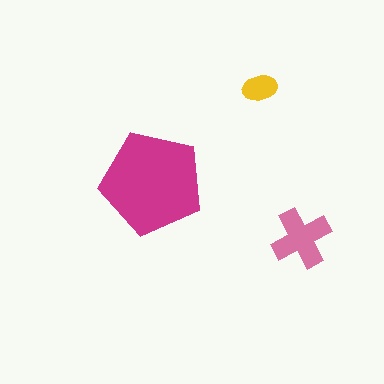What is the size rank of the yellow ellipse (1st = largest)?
3rd.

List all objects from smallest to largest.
The yellow ellipse, the pink cross, the magenta pentagon.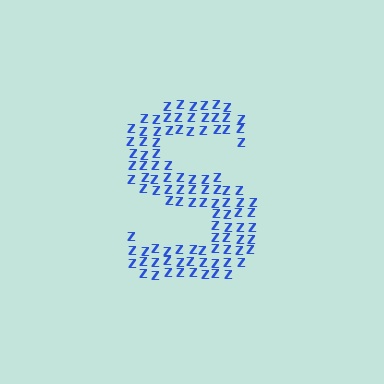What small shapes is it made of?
It is made of small letter Z's.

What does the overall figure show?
The overall figure shows the letter S.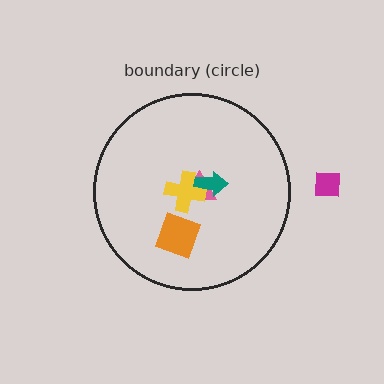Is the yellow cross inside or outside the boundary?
Inside.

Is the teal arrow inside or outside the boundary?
Inside.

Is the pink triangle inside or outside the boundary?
Inside.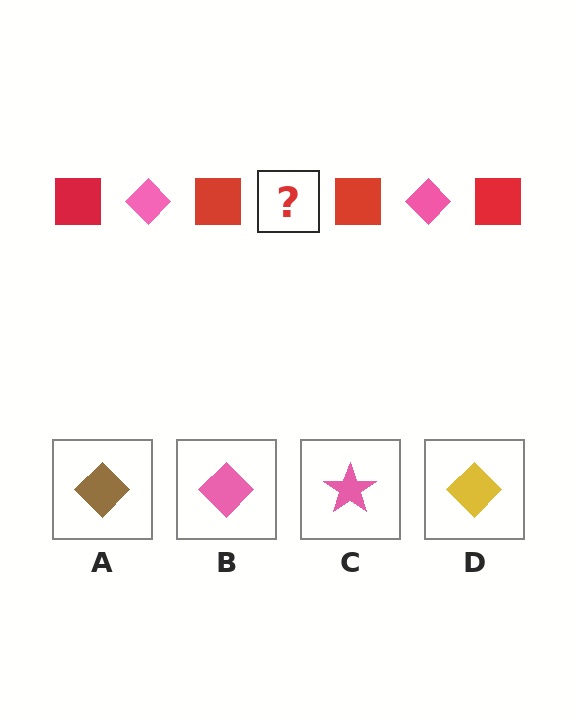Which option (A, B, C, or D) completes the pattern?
B.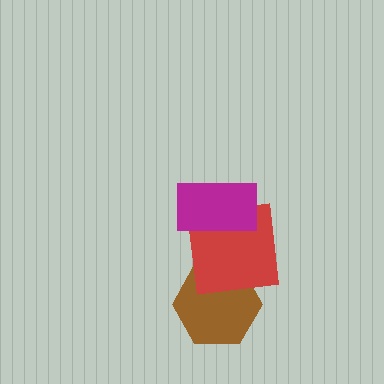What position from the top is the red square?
The red square is 2nd from the top.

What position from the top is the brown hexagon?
The brown hexagon is 3rd from the top.